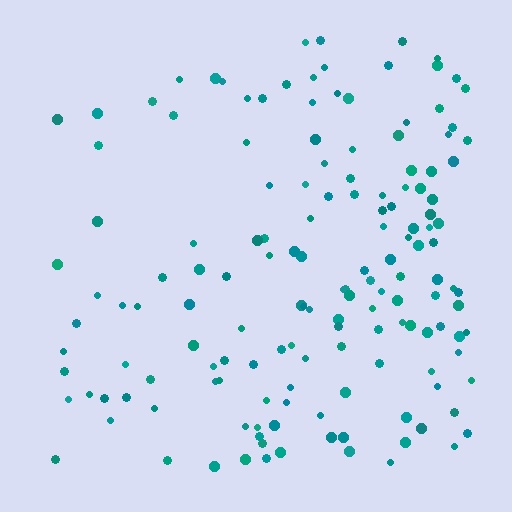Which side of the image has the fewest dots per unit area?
The left.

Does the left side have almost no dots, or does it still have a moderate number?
Still a moderate number, just noticeably fewer than the right.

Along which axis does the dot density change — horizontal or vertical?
Horizontal.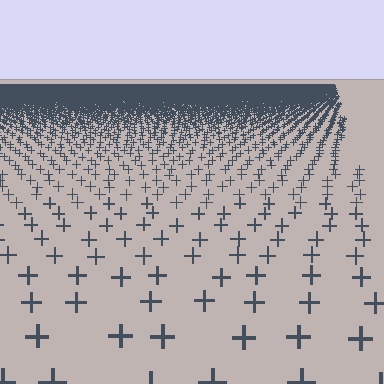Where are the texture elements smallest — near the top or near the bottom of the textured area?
Near the top.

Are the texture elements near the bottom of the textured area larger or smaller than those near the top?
Larger. Near the bottom, elements are closer to the viewer and appear at a bigger on-screen size.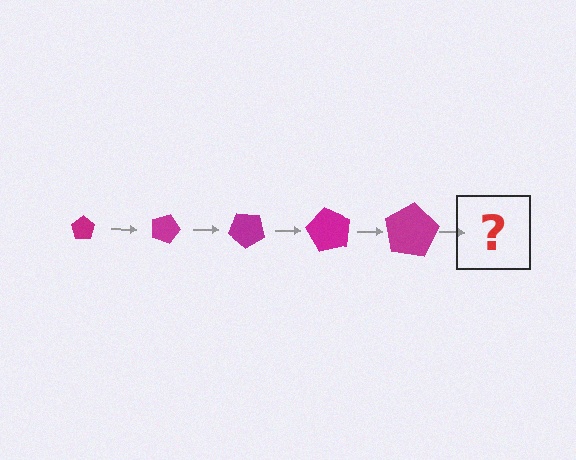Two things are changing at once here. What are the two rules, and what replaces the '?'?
The two rules are that the pentagon grows larger each step and it rotates 20 degrees each step. The '?' should be a pentagon, larger than the previous one and rotated 100 degrees from the start.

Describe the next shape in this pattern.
It should be a pentagon, larger than the previous one and rotated 100 degrees from the start.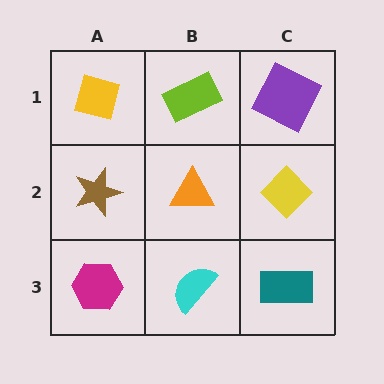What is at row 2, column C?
A yellow diamond.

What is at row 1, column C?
A purple square.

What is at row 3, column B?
A cyan semicircle.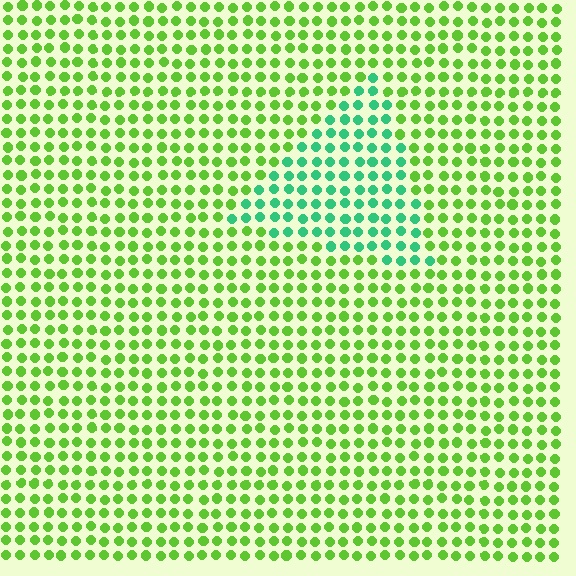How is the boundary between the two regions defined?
The boundary is defined purely by a slight shift in hue (about 49 degrees). Spacing, size, and orientation are identical on both sides.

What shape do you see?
I see a triangle.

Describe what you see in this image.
The image is filled with small lime elements in a uniform arrangement. A triangle-shaped region is visible where the elements are tinted to a slightly different hue, forming a subtle color boundary.